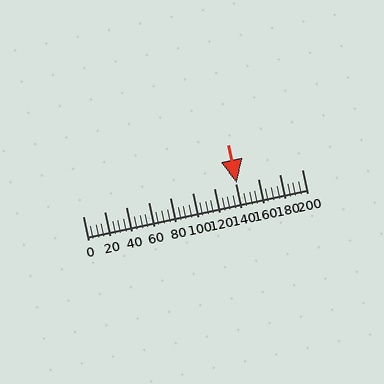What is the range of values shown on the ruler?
The ruler shows values from 0 to 200.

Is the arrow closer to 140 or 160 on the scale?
The arrow is closer to 140.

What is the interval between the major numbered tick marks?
The major tick marks are spaced 20 units apart.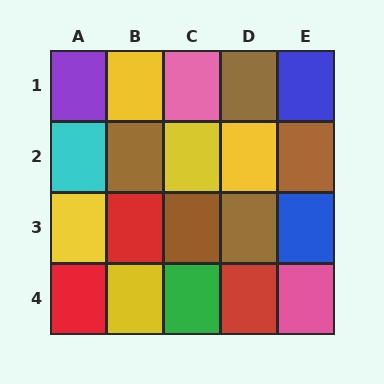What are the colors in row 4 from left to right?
Red, yellow, green, red, pink.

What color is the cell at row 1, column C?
Pink.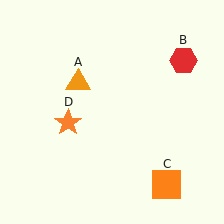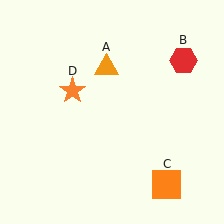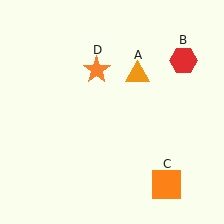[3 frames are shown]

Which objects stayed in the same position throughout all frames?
Red hexagon (object B) and orange square (object C) remained stationary.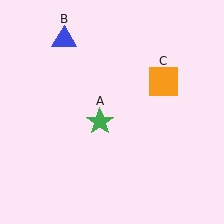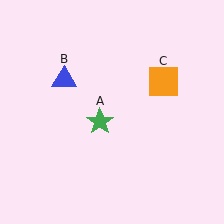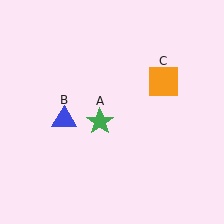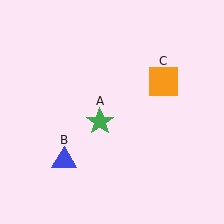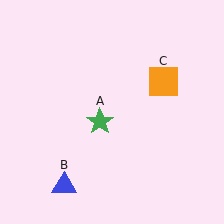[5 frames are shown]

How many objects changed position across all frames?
1 object changed position: blue triangle (object B).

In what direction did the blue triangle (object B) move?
The blue triangle (object B) moved down.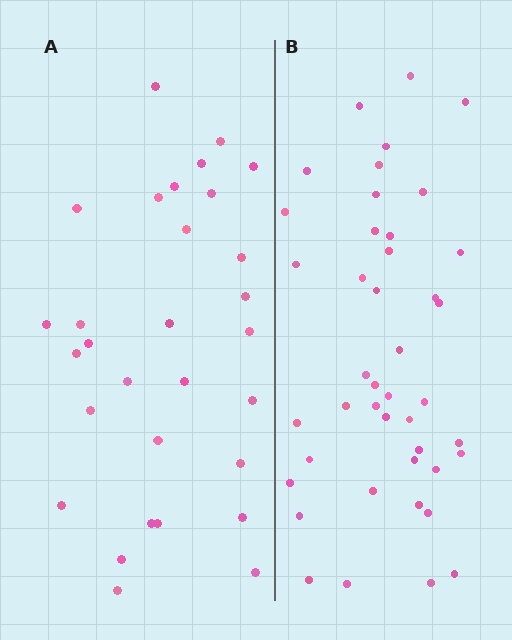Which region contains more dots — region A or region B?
Region B (the right region) has more dots.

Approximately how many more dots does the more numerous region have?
Region B has approximately 15 more dots than region A.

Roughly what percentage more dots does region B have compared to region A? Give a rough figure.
About 45% more.